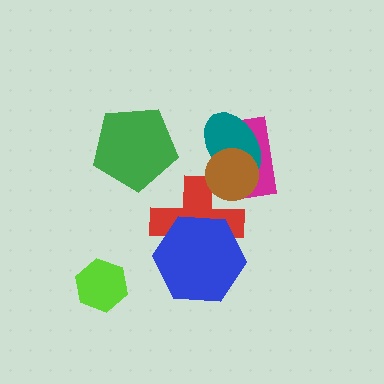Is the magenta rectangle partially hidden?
Yes, it is partially covered by another shape.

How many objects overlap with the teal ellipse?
2 objects overlap with the teal ellipse.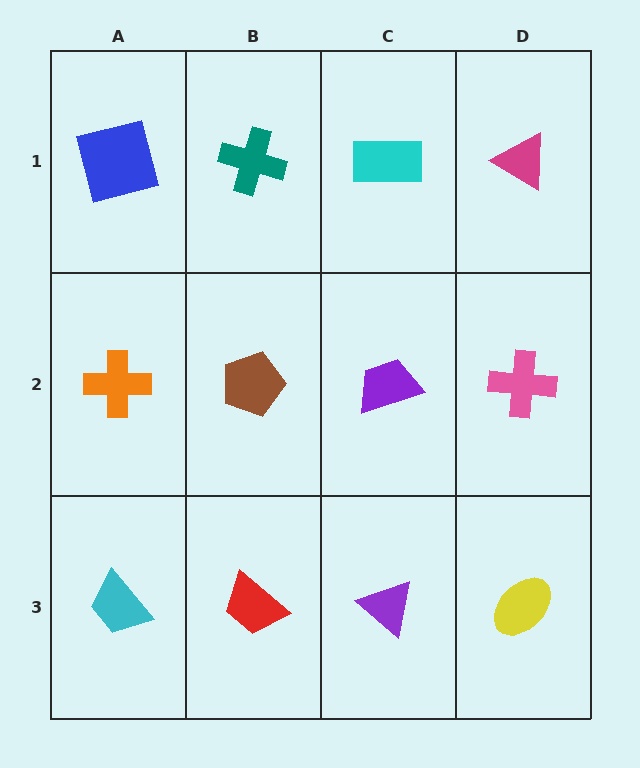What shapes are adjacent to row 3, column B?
A brown pentagon (row 2, column B), a cyan trapezoid (row 3, column A), a purple triangle (row 3, column C).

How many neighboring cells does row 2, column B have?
4.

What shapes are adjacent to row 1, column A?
An orange cross (row 2, column A), a teal cross (row 1, column B).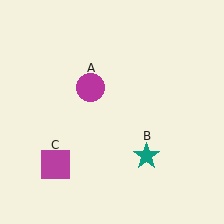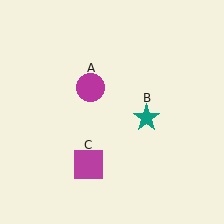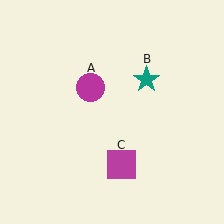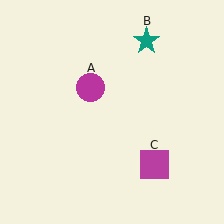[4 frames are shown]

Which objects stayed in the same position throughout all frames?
Magenta circle (object A) remained stationary.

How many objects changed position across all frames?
2 objects changed position: teal star (object B), magenta square (object C).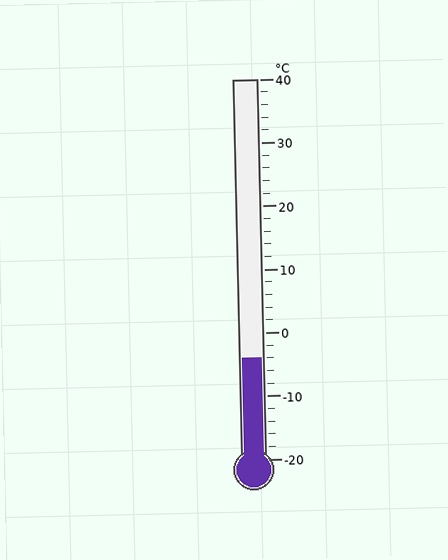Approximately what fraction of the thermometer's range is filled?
The thermometer is filled to approximately 25% of its range.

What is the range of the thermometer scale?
The thermometer scale ranges from -20°C to 40°C.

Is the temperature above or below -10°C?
The temperature is above -10°C.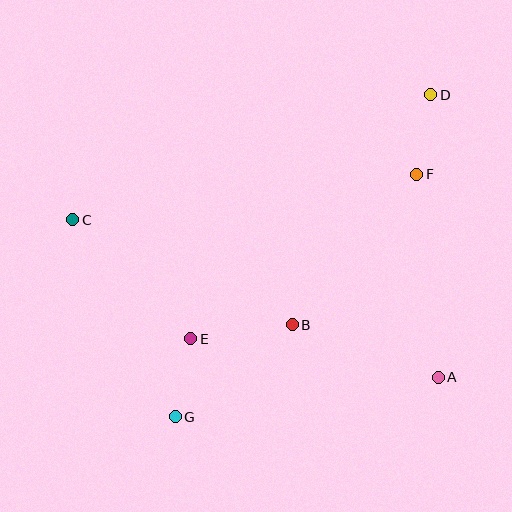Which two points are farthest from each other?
Points D and G are farthest from each other.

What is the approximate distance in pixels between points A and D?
The distance between A and D is approximately 283 pixels.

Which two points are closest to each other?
Points E and G are closest to each other.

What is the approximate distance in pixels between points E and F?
The distance between E and F is approximately 279 pixels.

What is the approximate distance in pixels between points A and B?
The distance between A and B is approximately 155 pixels.